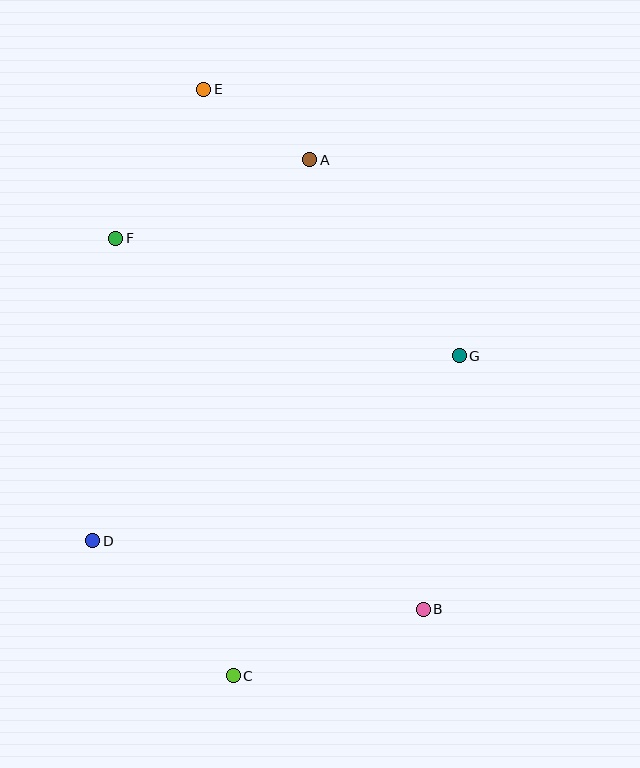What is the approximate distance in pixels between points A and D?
The distance between A and D is approximately 438 pixels.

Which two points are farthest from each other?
Points C and E are farthest from each other.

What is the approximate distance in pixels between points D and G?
The distance between D and G is approximately 410 pixels.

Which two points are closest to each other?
Points A and E are closest to each other.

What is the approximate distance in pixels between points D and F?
The distance between D and F is approximately 304 pixels.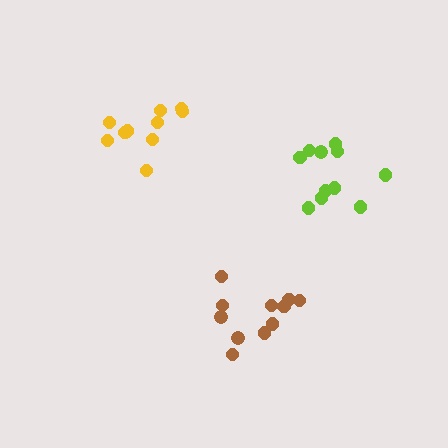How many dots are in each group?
Group 1: 11 dots, Group 2: 10 dots, Group 3: 12 dots (33 total).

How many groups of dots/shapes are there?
There are 3 groups.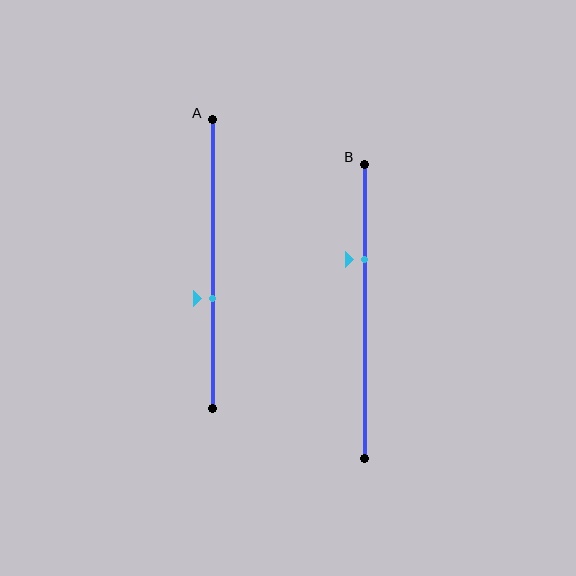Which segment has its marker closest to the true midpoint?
Segment A has its marker closest to the true midpoint.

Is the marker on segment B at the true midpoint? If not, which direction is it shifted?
No, the marker on segment B is shifted upward by about 18% of the segment length.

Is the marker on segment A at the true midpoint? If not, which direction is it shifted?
No, the marker on segment A is shifted downward by about 12% of the segment length.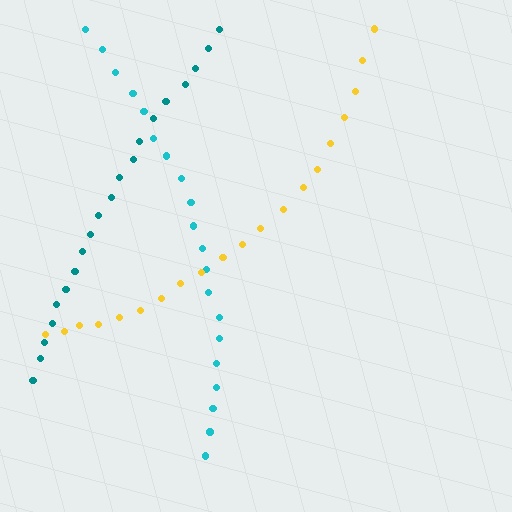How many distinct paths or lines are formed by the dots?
There are 3 distinct paths.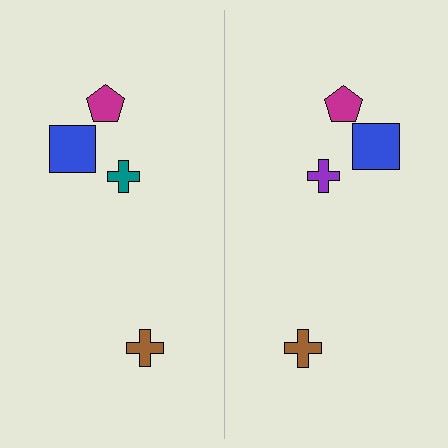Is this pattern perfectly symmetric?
No, the pattern is not perfectly symmetric. The purple cross on the right side breaks the symmetry — its mirror counterpart is teal.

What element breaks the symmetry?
The purple cross on the right side breaks the symmetry — its mirror counterpart is teal.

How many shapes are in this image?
There are 8 shapes in this image.